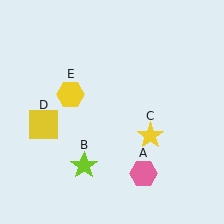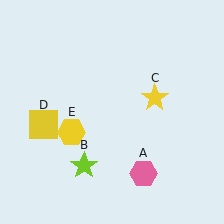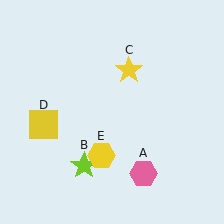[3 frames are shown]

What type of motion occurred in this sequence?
The yellow star (object C), yellow hexagon (object E) rotated counterclockwise around the center of the scene.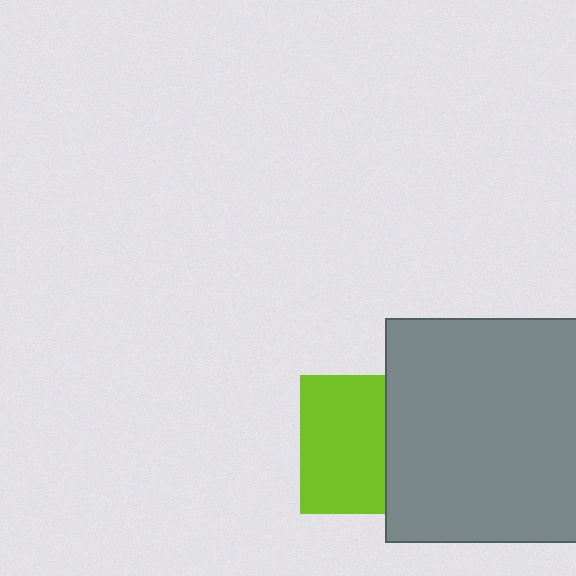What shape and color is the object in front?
The object in front is a gray rectangle.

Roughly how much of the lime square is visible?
About half of it is visible (roughly 61%).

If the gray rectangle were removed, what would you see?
You would see the complete lime square.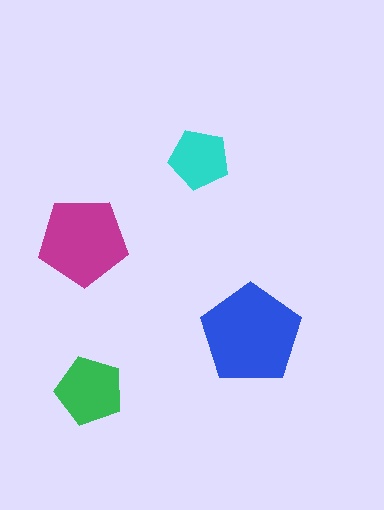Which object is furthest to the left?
The magenta pentagon is leftmost.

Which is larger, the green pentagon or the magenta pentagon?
The magenta one.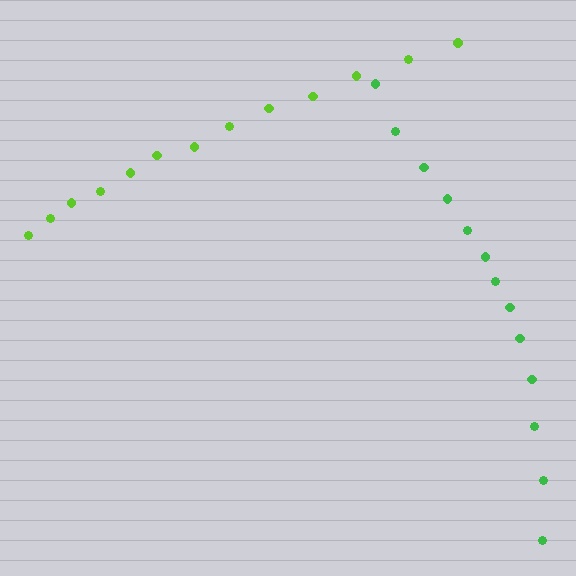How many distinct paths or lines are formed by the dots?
There are 2 distinct paths.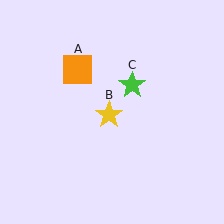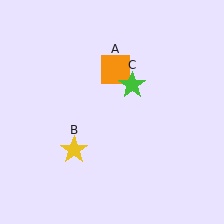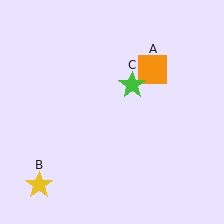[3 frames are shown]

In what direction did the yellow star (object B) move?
The yellow star (object B) moved down and to the left.